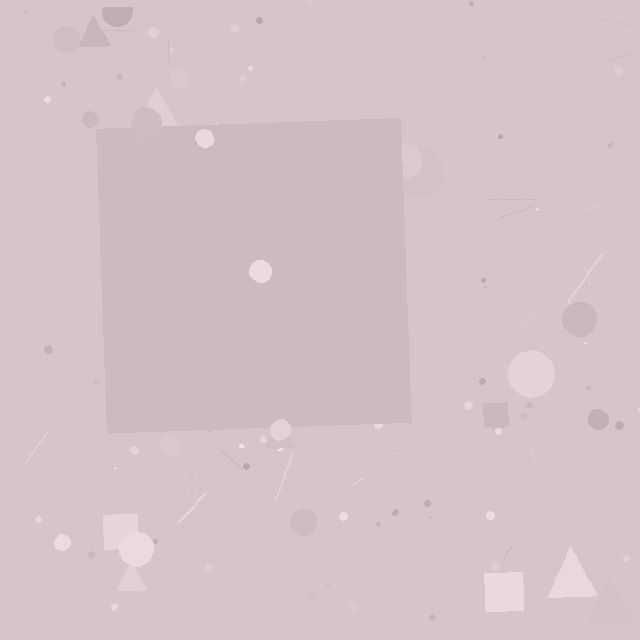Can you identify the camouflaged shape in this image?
The camouflaged shape is a square.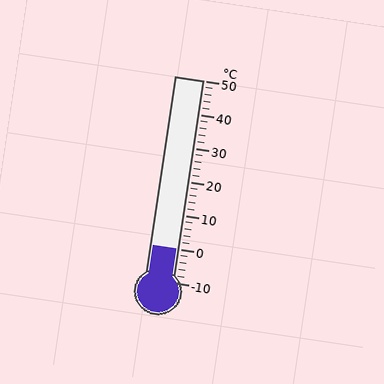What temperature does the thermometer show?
The thermometer shows approximately 0°C.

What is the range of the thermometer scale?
The thermometer scale ranges from -10°C to 50°C.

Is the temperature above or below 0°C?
The temperature is at 0°C.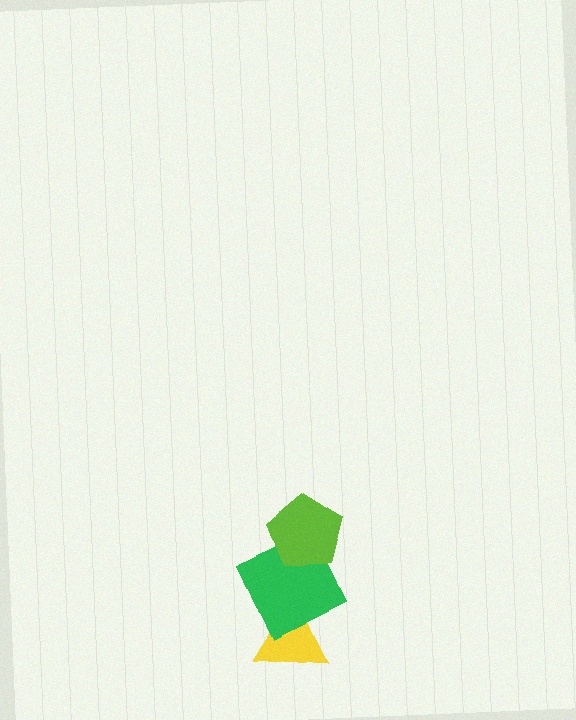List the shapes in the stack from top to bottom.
From top to bottom: the lime pentagon, the green square, the yellow triangle.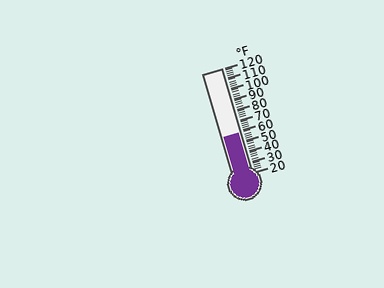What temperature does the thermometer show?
The thermometer shows approximately 58°F.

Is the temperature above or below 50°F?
The temperature is above 50°F.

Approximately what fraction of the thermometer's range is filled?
The thermometer is filled to approximately 40% of its range.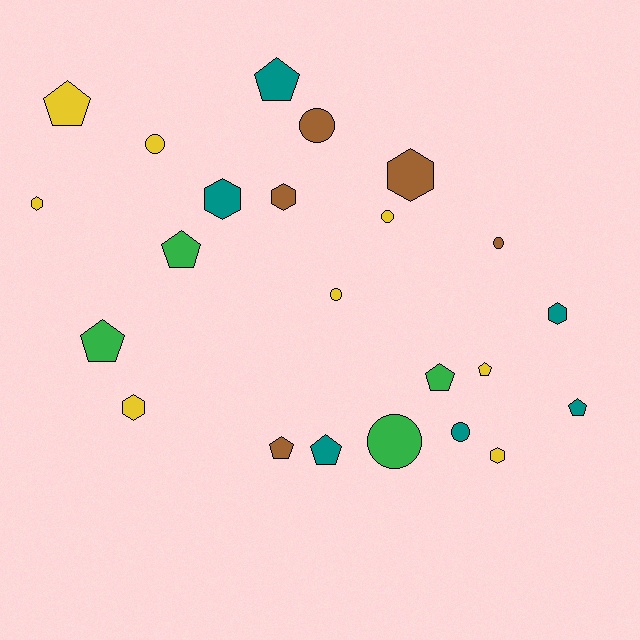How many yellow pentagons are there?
There are 2 yellow pentagons.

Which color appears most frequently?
Yellow, with 8 objects.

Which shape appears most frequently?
Pentagon, with 9 objects.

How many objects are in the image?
There are 23 objects.